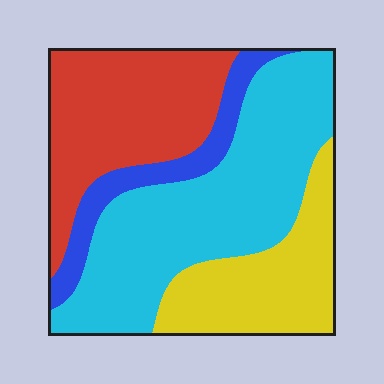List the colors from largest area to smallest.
From largest to smallest: cyan, red, yellow, blue.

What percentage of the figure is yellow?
Yellow covers around 20% of the figure.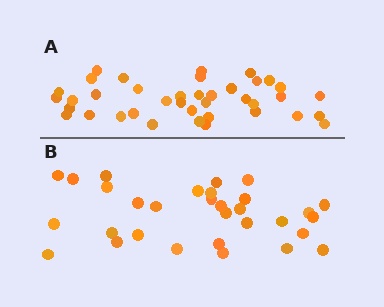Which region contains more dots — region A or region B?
Region A (the top region) has more dots.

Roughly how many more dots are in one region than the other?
Region A has roughly 8 or so more dots than region B.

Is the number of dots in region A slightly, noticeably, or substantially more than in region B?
Region A has noticeably more, but not dramatically so. The ratio is roughly 1.3 to 1.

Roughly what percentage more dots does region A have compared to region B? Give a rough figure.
About 25% more.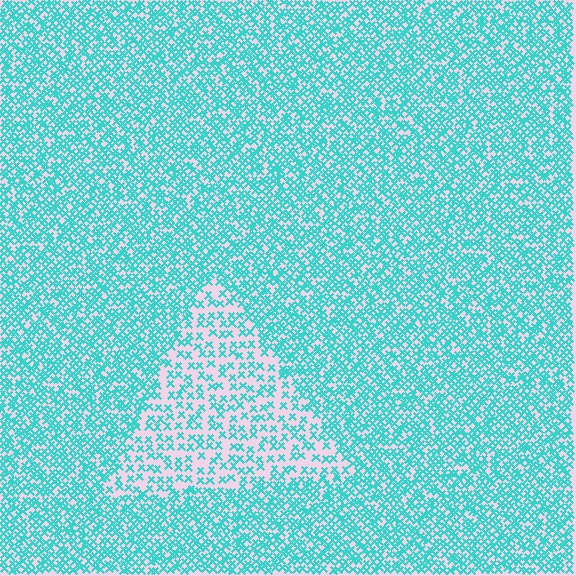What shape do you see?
I see a triangle.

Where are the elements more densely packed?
The elements are more densely packed outside the triangle boundary.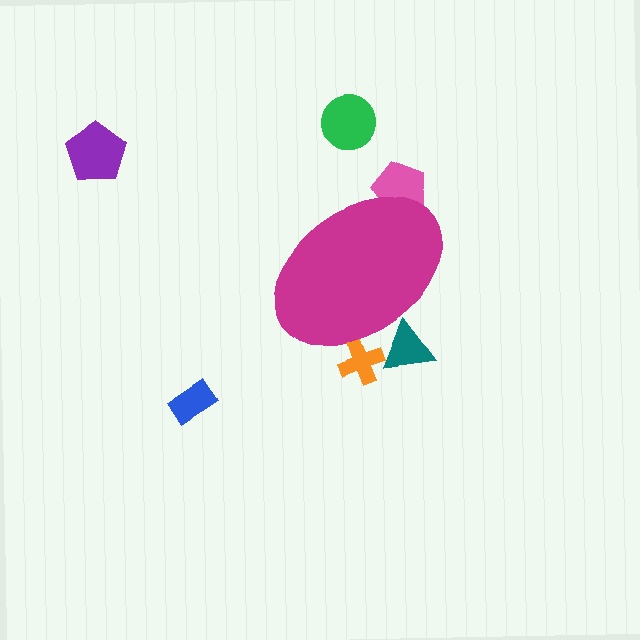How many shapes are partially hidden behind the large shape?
3 shapes are partially hidden.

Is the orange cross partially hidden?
Yes, the orange cross is partially hidden behind the magenta ellipse.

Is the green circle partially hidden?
No, the green circle is fully visible.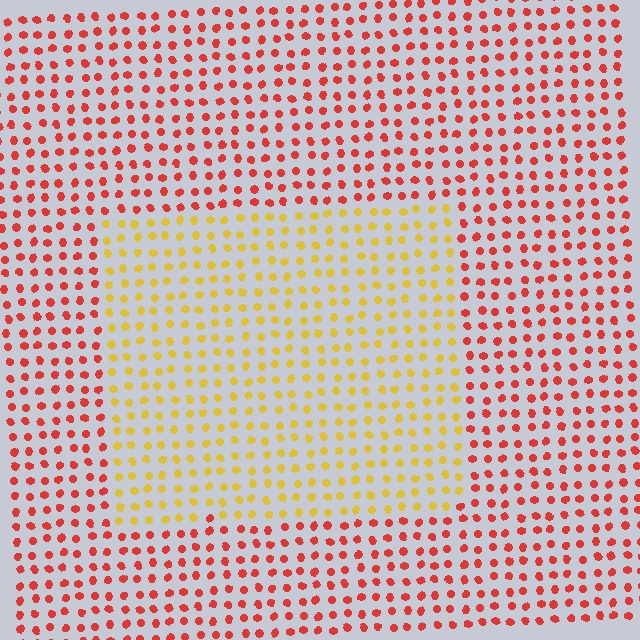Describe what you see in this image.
The image is filled with small red elements in a uniform arrangement. A rectangle-shaped region is visible where the elements are tinted to a slightly different hue, forming a subtle color boundary.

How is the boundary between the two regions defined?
The boundary is defined purely by a slight shift in hue (about 49 degrees). Spacing, size, and orientation are identical on both sides.